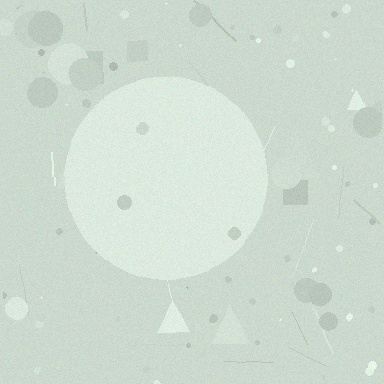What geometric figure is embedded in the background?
A circle is embedded in the background.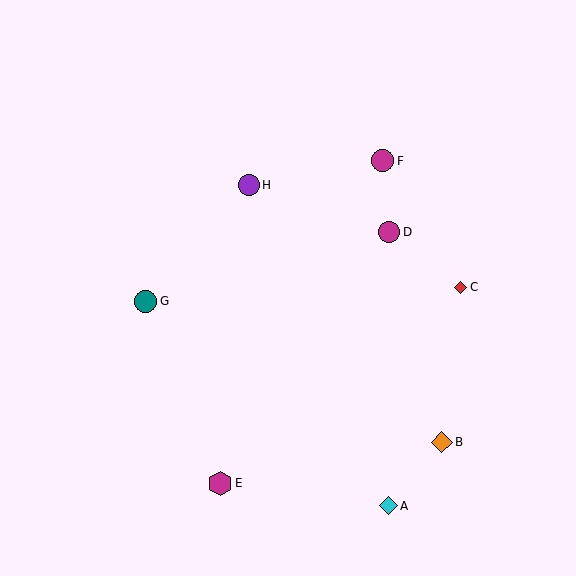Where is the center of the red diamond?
The center of the red diamond is at (461, 287).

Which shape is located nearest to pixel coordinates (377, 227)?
The magenta circle (labeled D) at (389, 232) is nearest to that location.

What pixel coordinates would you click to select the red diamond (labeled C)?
Click at (461, 287) to select the red diamond C.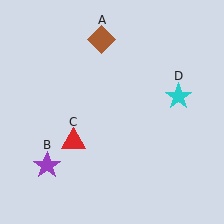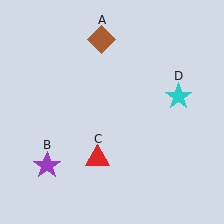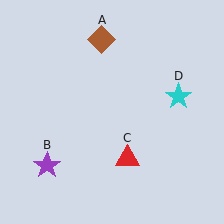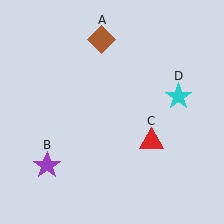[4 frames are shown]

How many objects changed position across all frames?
1 object changed position: red triangle (object C).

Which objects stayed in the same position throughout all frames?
Brown diamond (object A) and purple star (object B) and cyan star (object D) remained stationary.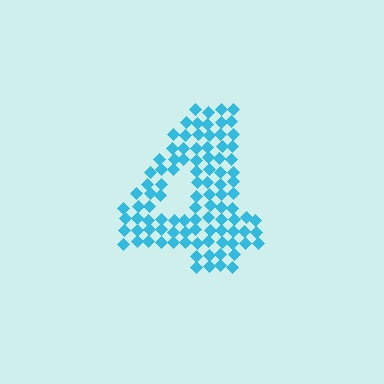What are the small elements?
The small elements are diamonds.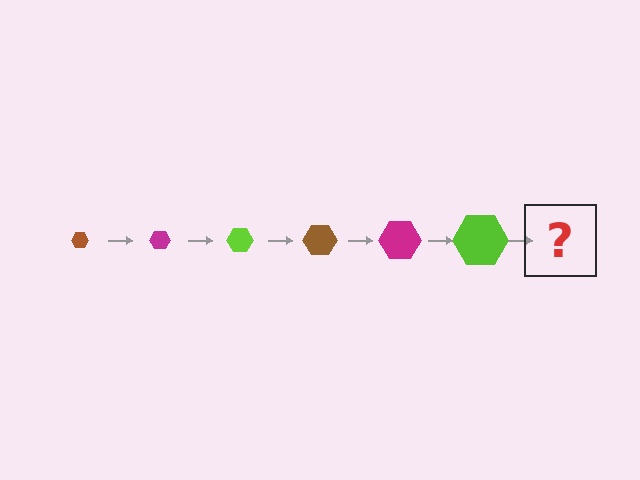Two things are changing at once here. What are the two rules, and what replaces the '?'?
The two rules are that the hexagon grows larger each step and the color cycles through brown, magenta, and lime. The '?' should be a brown hexagon, larger than the previous one.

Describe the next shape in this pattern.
It should be a brown hexagon, larger than the previous one.